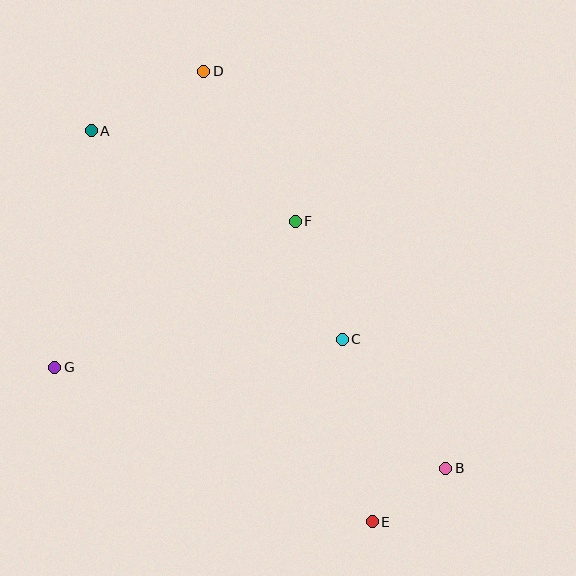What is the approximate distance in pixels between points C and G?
The distance between C and G is approximately 289 pixels.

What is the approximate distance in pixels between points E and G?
The distance between E and G is approximately 353 pixels.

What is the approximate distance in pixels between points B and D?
The distance between B and D is approximately 465 pixels.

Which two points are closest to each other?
Points B and E are closest to each other.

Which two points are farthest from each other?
Points A and B are farthest from each other.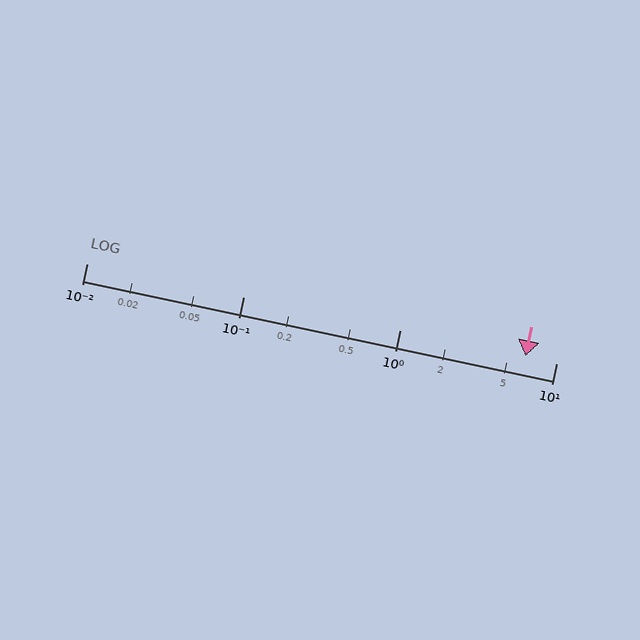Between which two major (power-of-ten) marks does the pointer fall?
The pointer is between 1 and 10.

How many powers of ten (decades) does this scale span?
The scale spans 3 decades, from 0.01 to 10.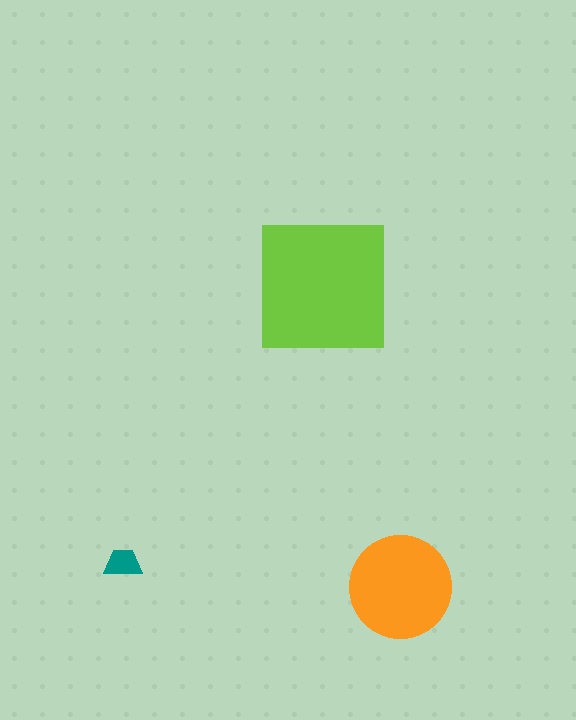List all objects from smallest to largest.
The teal trapezoid, the orange circle, the lime square.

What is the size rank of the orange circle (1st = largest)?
2nd.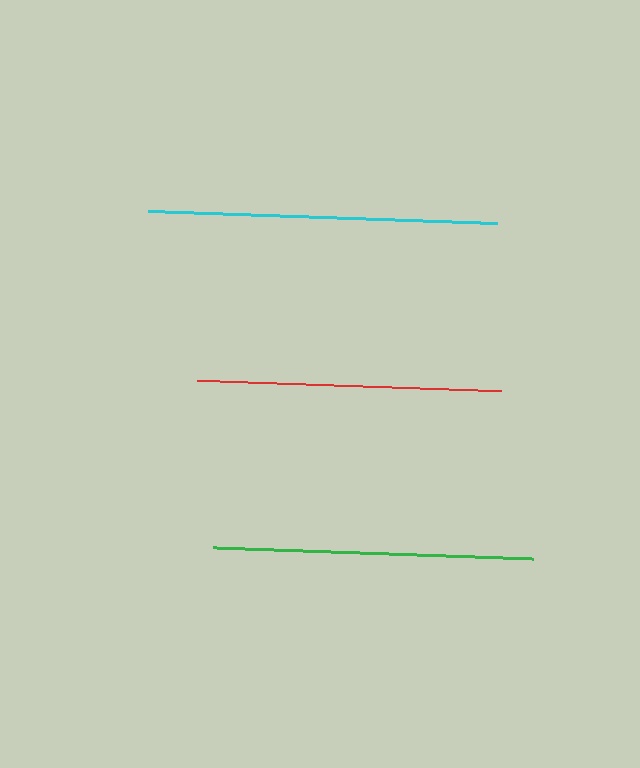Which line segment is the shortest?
The red line is the shortest at approximately 304 pixels.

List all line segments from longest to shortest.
From longest to shortest: cyan, green, red.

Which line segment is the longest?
The cyan line is the longest at approximately 349 pixels.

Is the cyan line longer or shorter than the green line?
The cyan line is longer than the green line.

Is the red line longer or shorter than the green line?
The green line is longer than the red line.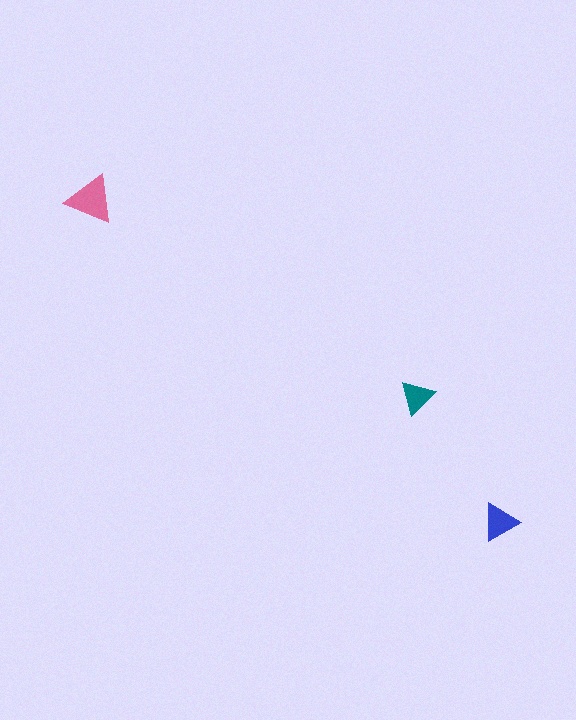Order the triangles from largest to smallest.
the pink one, the blue one, the teal one.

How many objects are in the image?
There are 3 objects in the image.